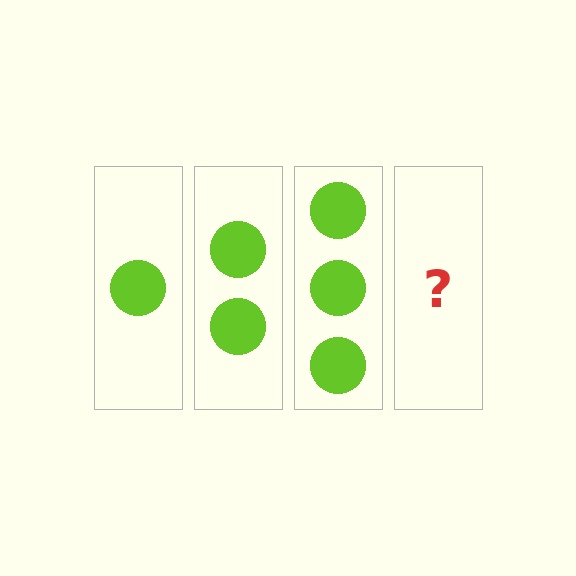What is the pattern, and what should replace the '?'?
The pattern is that each step adds one more circle. The '?' should be 4 circles.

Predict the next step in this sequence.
The next step is 4 circles.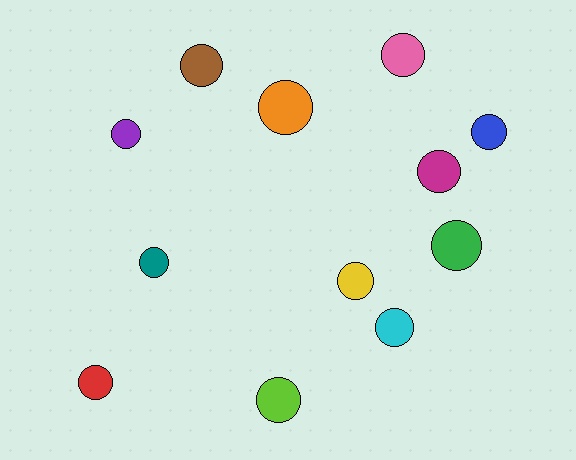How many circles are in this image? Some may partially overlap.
There are 12 circles.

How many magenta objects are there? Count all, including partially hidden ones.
There is 1 magenta object.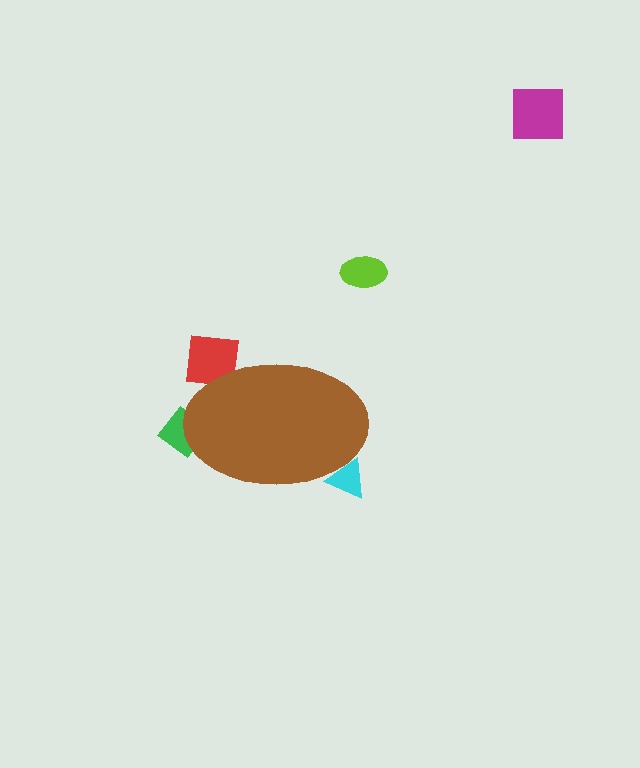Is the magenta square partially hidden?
No, the magenta square is fully visible.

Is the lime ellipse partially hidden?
No, the lime ellipse is fully visible.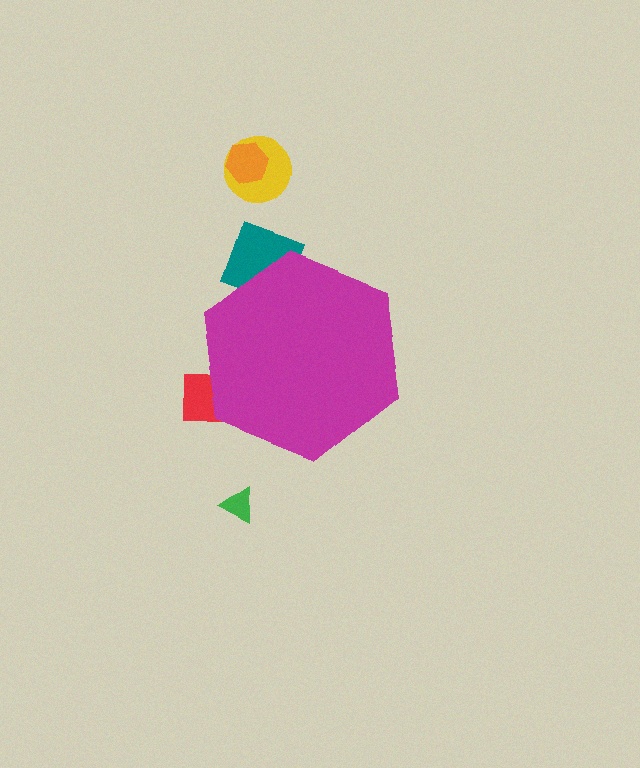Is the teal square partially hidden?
Yes, the teal square is partially hidden behind the magenta hexagon.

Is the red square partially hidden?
Yes, the red square is partially hidden behind the magenta hexagon.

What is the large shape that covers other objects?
A magenta hexagon.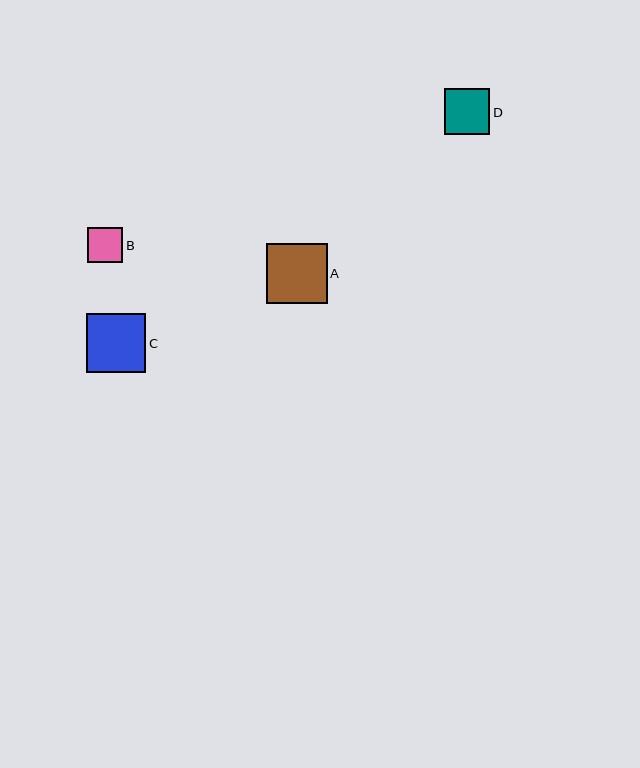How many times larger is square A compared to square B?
Square A is approximately 1.7 times the size of square B.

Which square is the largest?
Square A is the largest with a size of approximately 60 pixels.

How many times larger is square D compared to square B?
Square D is approximately 1.3 times the size of square B.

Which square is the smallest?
Square B is the smallest with a size of approximately 35 pixels.